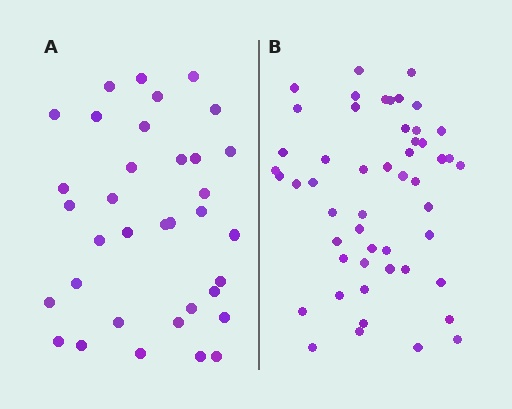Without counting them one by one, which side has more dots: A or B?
Region B (the right region) has more dots.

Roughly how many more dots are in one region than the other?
Region B has approximately 15 more dots than region A.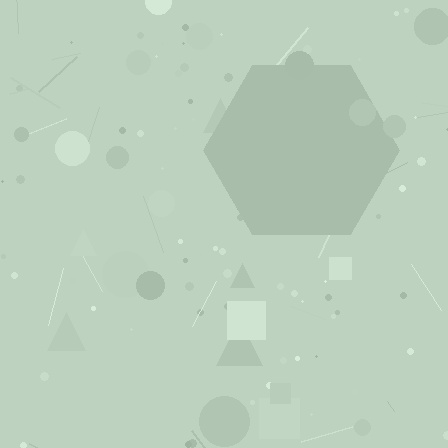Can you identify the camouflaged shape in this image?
The camouflaged shape is a hexagon.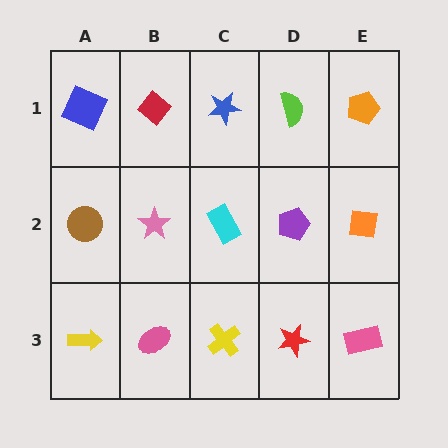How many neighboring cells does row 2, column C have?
4.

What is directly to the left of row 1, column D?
A blue star.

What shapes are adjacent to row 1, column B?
A pink star (row 2, column B), a blue square (row 1, column A), a blue star (row 1, column C).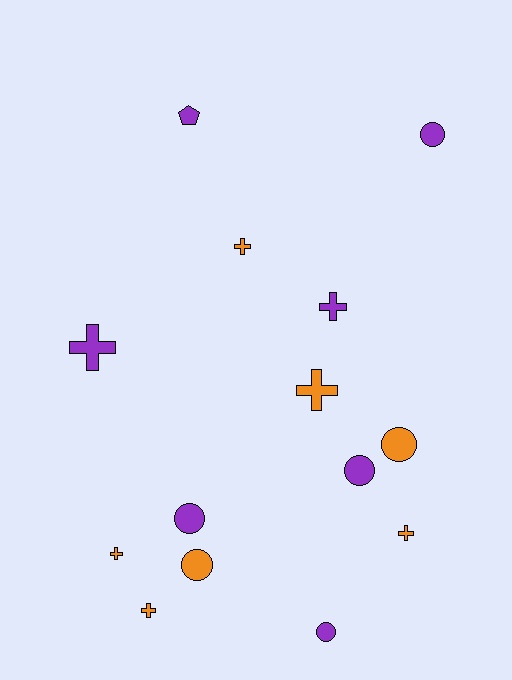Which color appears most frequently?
Orange, with 7 objects.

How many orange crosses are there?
There are 5 orange crosses.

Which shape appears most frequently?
Cross, with 7 objects.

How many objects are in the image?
There are 14 objects.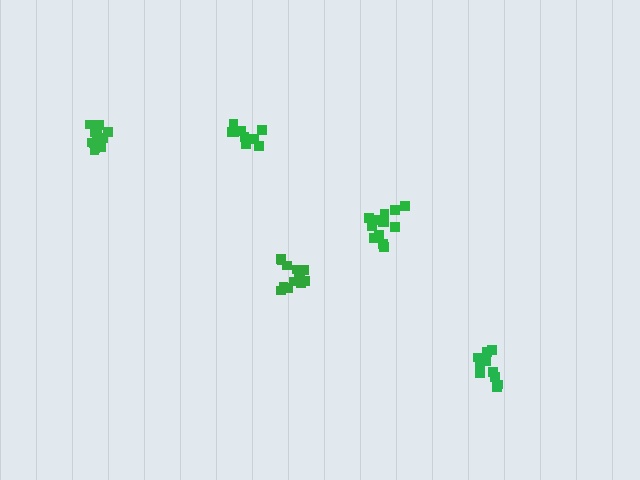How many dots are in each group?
Group 1: 13 dots, Group 2: 10 dots, Group 3: 9 dots, Group 4: 13 dots, Group 5: 13 dots (58 total).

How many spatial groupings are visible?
There are 5 spatial groupings.